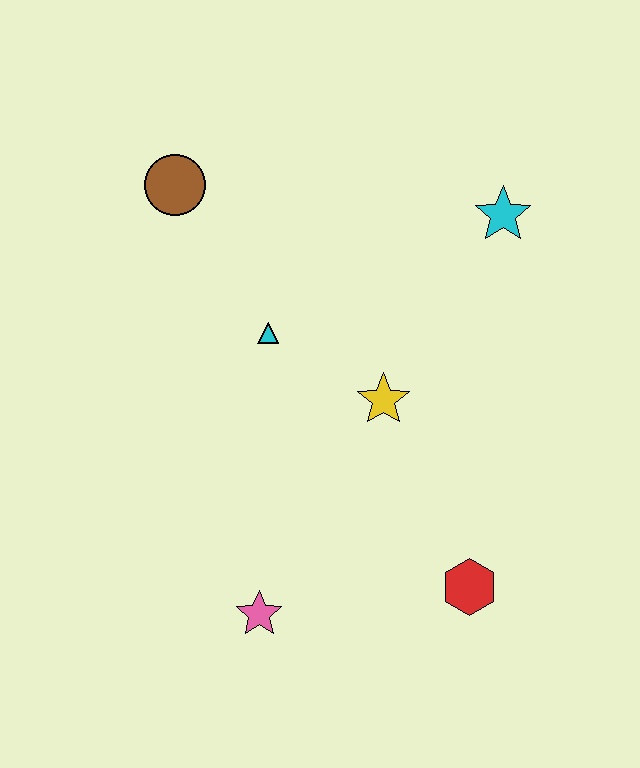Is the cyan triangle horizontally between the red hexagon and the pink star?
Yes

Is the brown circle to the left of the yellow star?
Yes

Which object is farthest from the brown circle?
The red hexagon is farthest from the brown circle.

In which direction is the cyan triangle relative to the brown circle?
The cyan triangle is below the brown circle.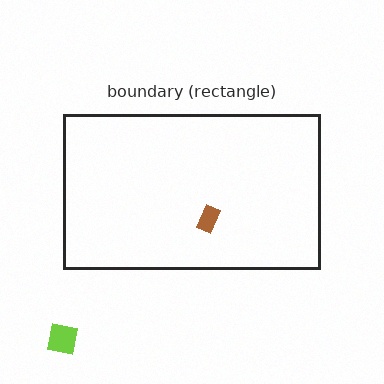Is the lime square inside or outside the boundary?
Outside.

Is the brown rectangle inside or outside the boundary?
Inside.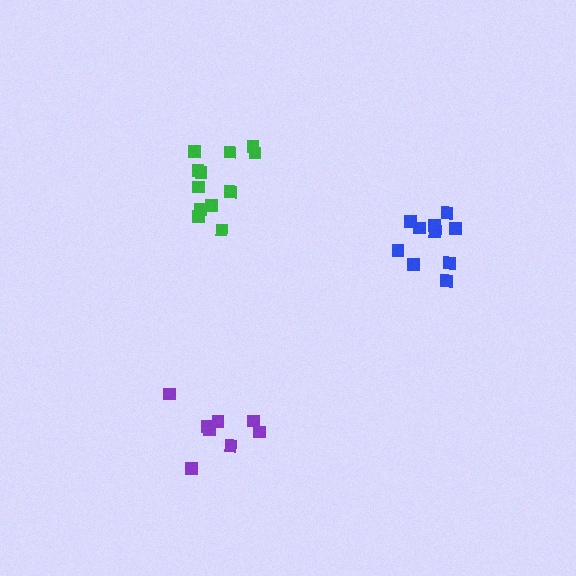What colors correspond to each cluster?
The clusters are colored: blue, purple, green.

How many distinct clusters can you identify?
There are 3 distinct clusters.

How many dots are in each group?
Group 1: 10 dots, Group 2: 8 dots, Group 3: 12 dots (30 total).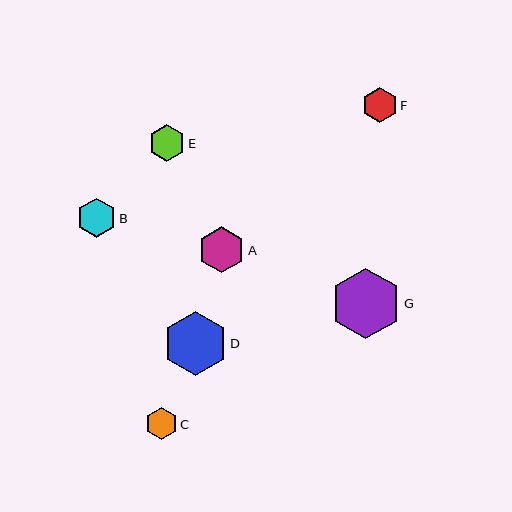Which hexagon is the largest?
Hexagon G is the largest with a size of approximately 71 pixels.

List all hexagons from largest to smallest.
From largest to smallest: G, D, A, B, E, F, C.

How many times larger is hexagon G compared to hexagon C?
Hexagon G is approximately 2.2 times the size of hexagon C.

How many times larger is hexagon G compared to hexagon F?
Hexagon G is approximately 2.0 times the size of hexagon F.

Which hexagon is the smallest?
Hexagon C is the smallest with a size of approximately 32 pixels.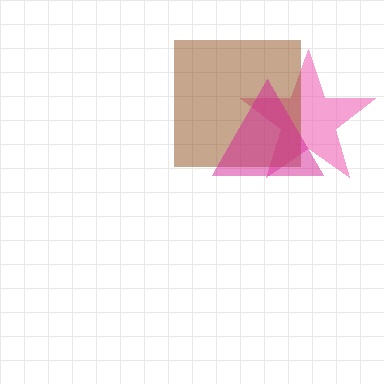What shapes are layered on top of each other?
The layered shapes are: a pink star, a brown square, a magenta triangle.